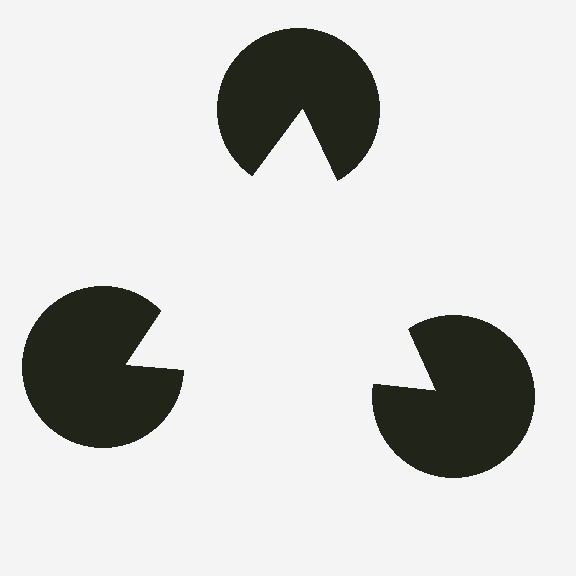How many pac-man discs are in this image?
There are 3 — one at each vertex of the illusory triangle.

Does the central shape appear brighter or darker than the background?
It typically appears slightly brighter than the background, even though no actual brightness change is drawn.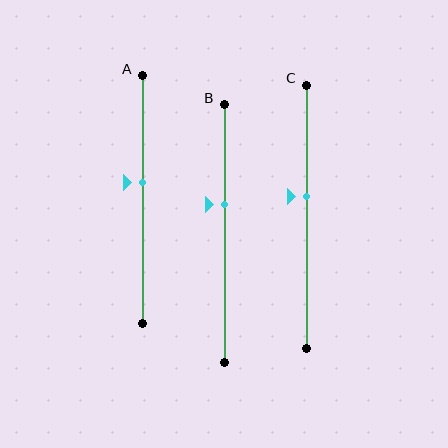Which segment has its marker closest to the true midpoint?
Segment A has its marker closest to the true midpoint.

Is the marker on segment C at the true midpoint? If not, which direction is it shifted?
No, the marker on segment C is shifted upward by about 8% of the segment length.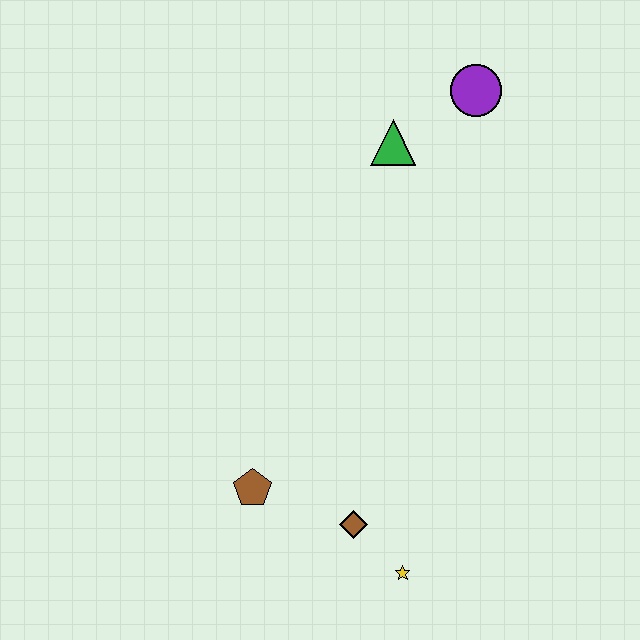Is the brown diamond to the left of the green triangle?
Yes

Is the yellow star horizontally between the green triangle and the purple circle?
Yes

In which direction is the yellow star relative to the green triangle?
The yellow star is below the green triangle.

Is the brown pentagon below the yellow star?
No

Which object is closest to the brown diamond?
The yellow star is closest to the brown diamond.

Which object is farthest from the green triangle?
The yellow star is farthest from the green triangle.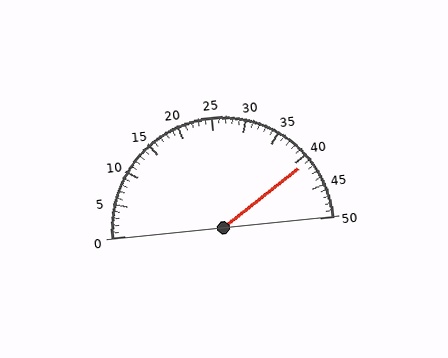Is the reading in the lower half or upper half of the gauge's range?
The reading is in the upper half of the range (0 to 50).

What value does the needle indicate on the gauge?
The needle indicates approximately 41.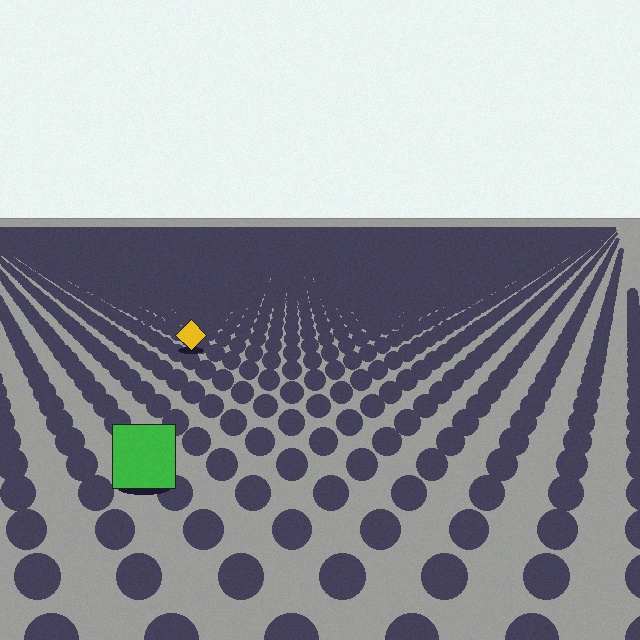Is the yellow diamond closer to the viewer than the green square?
No. The green square is closer — you can tell from the texture gradient: the ground texture is coarser near it.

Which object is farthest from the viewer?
The yellow diamond is farthest from the viewer. It appears smaller and the ground texture around it is denser.